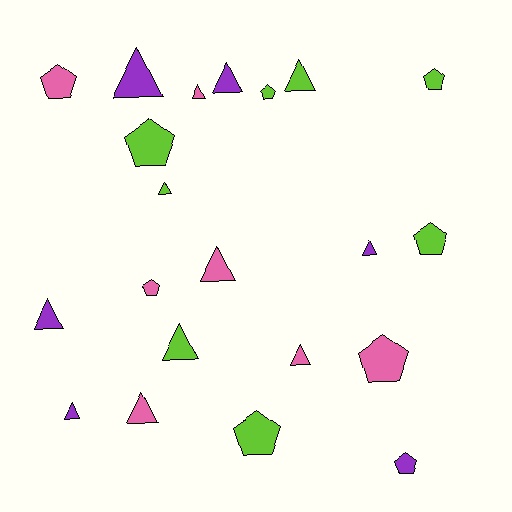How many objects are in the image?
There are 21 objects.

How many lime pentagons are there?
There are 5 lime pentagons.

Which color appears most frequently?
Lime, with 8 objects.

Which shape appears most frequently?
Triangle, with 12 objects.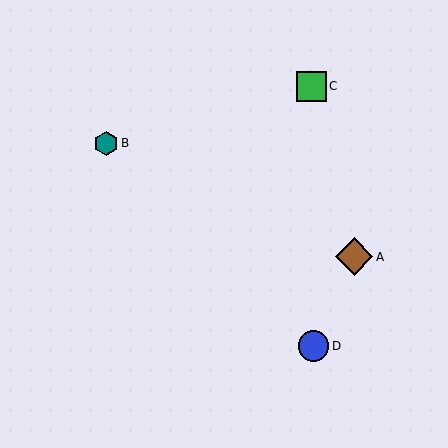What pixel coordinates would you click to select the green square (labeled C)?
Click at (311, 86) to select the green square C.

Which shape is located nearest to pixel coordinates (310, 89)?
The green square (labeled C) at (311, 86) is nearest to that location.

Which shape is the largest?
The brown diamond (labeled A) is the largest.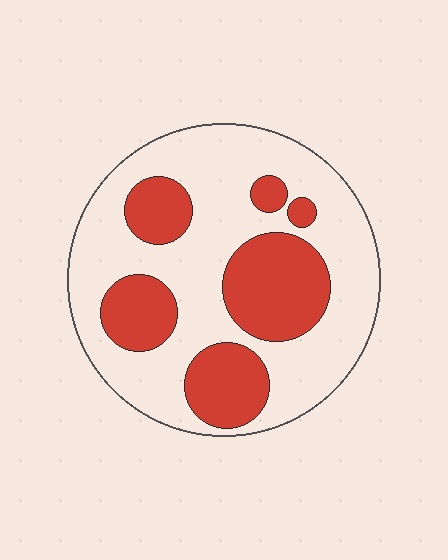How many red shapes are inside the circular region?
6.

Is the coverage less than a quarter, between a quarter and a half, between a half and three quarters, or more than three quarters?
Between a quarter and a half.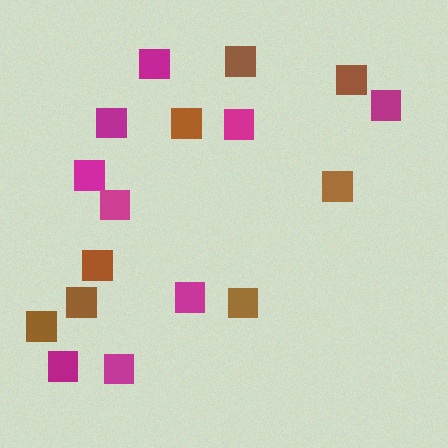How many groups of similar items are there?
There are 2 groups: one group of brown squares (8) and one group of magenta squares (9).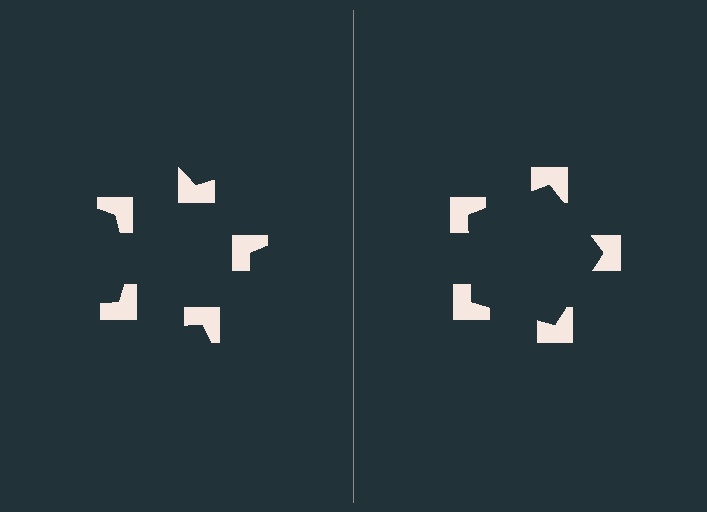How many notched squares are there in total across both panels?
10 — 5 on each side.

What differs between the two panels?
The notched squares are positioned identically on both sides; only the wedge orientations differ. On the right they align to a pentagon; on the left they are misaligned.